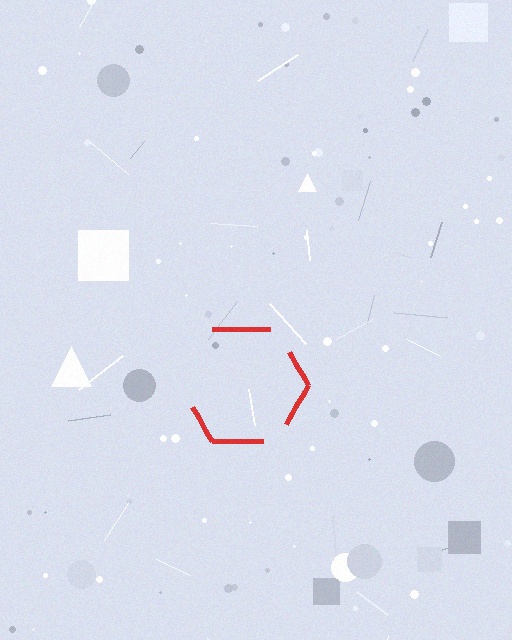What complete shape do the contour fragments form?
The contour fragments form a hexagon.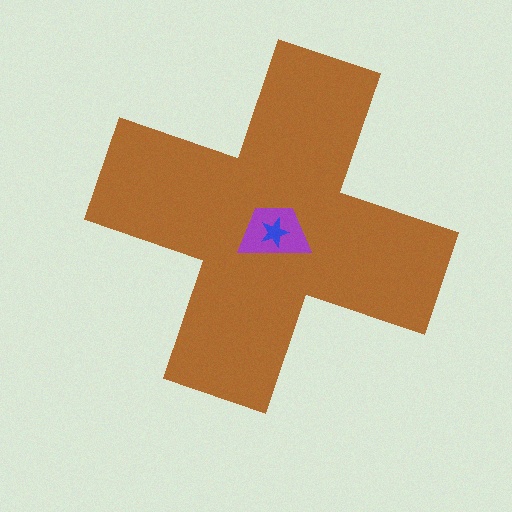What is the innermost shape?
The blue star.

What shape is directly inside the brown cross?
The purple trapezoid.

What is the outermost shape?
The brown cross.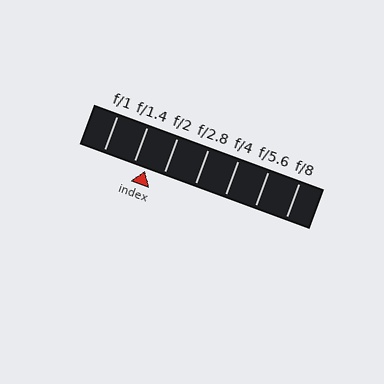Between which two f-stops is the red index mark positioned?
The index mark is between f/1.4 and f/2.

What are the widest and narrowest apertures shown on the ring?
The widest aperture shown is f/1 and the narrowest is f/8.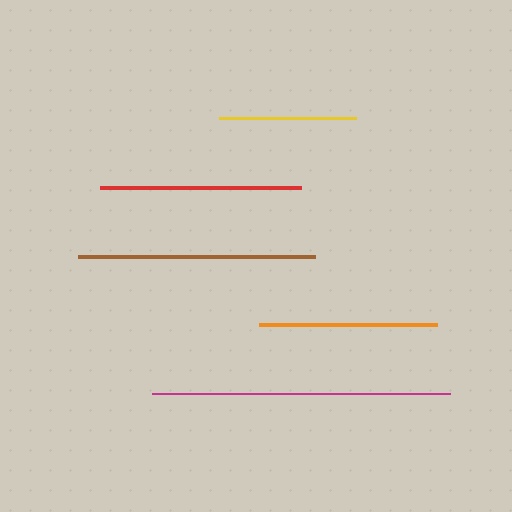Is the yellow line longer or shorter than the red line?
The red line is longer than the yellow line.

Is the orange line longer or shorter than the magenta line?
The magenta line is longer than the orange line.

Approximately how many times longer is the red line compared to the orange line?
The red line is approximately 1.1 times the length of the orange line.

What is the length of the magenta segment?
The magenta segment is approximately 297 pixels long.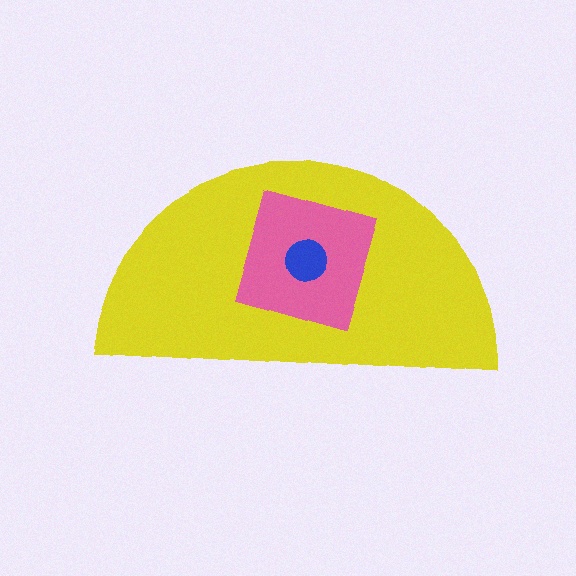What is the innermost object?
The blue circle.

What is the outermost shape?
The yellow semicircle.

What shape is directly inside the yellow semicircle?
The pink diamond.